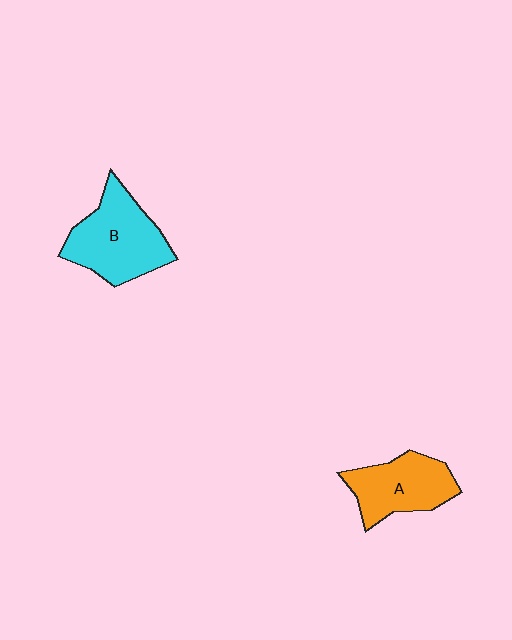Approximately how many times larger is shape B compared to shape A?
Approximately 1.2 times.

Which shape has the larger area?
Shape B (cyan).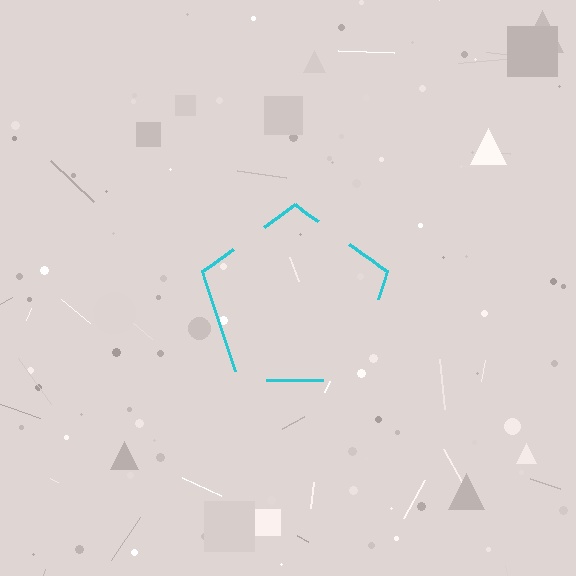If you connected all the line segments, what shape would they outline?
They would outline a pentagon.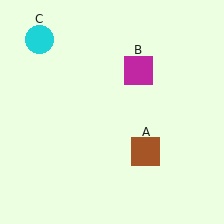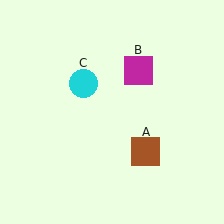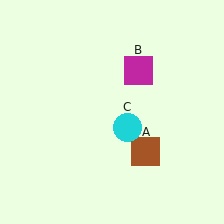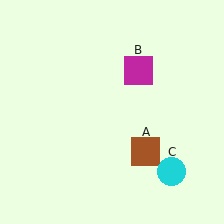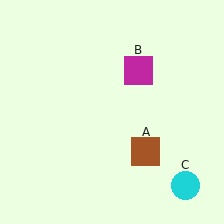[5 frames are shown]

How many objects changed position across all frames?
1 object changed position: cyan circle (object C).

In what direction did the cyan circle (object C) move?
The cyan circle (object C) moved down and to the right.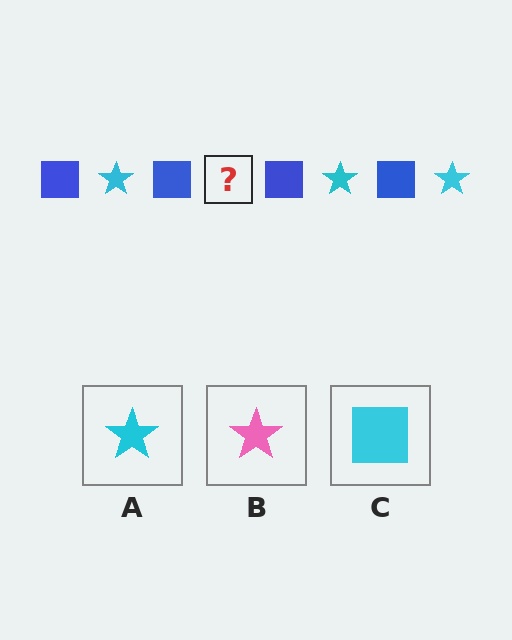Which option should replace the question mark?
Option A.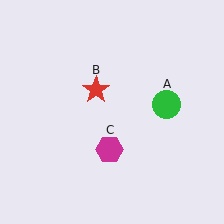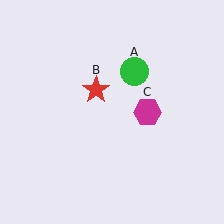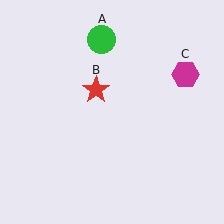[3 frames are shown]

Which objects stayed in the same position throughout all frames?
Red star (object B) remained stationary.